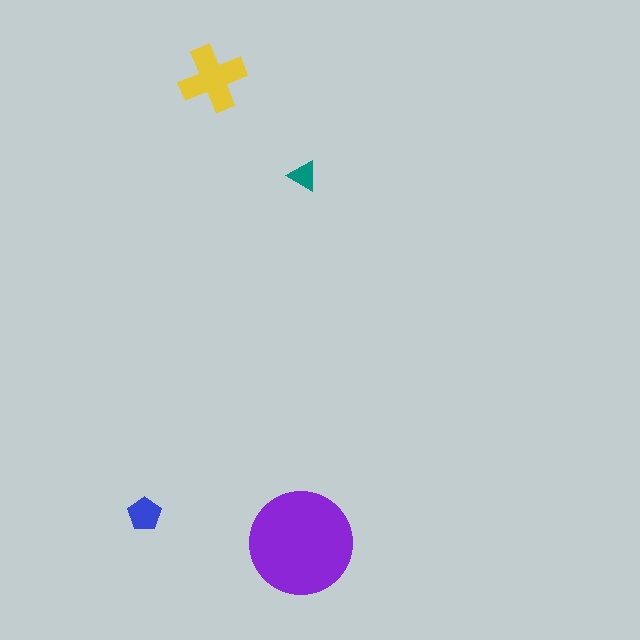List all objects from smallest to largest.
The teal triangle, the blue pentagon, the yellow cross, the purple circle.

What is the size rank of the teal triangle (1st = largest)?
4th.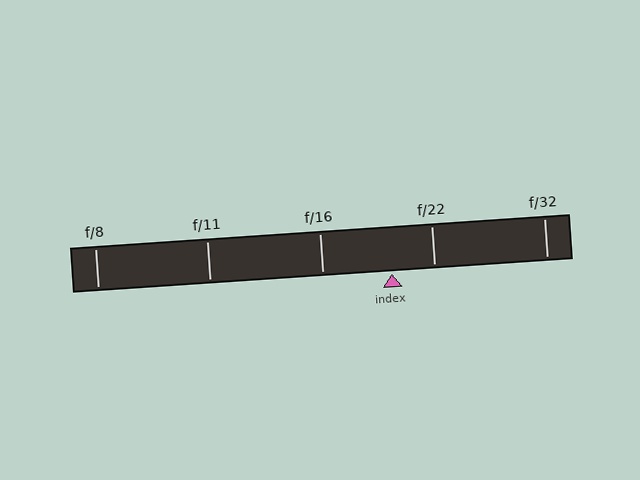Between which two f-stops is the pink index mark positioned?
The index mark is between f/16 and f/22.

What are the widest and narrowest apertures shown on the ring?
The widest aperture shown is f/8 and the narrowest is f/32.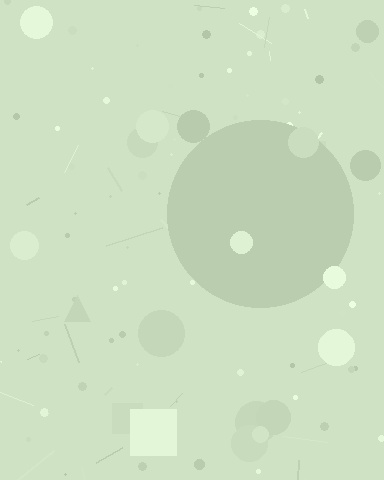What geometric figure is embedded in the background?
A circle is embedded in the background.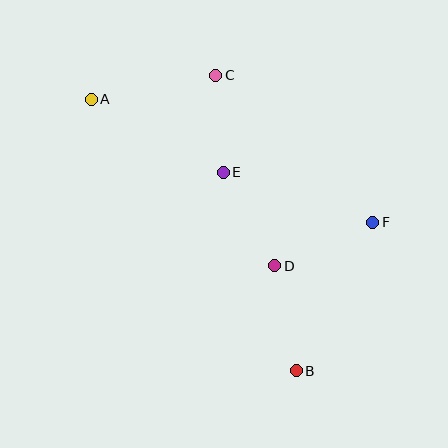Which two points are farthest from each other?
Points A and B are farthest from each other.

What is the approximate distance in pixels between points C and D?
The distance between C and D is approximately 199 pixels.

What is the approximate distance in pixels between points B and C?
The distance between B and C is approximately 306 pixels.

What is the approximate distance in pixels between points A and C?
The distance between A and C is approximately 127 pixels.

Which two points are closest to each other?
Points C and E are closest to each other.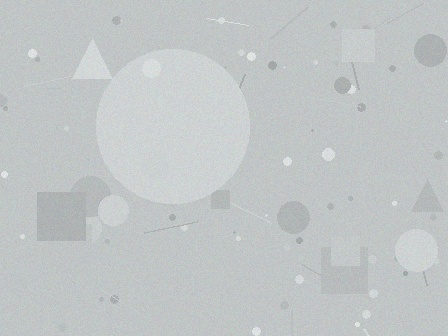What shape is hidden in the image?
A circle is hidden in the image.